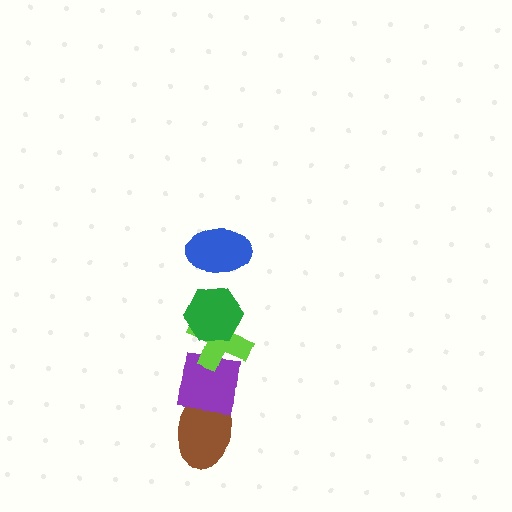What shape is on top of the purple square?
The lime cross is on top of the purple square.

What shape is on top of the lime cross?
The green hexagon is on top of the lime cross.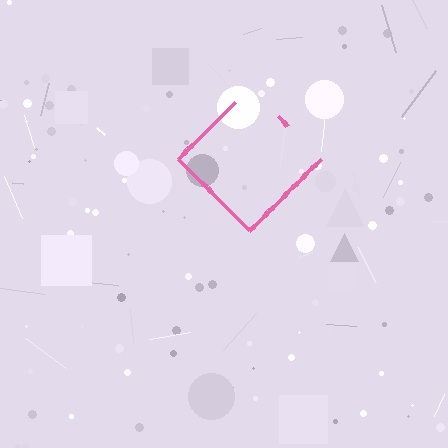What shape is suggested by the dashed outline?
The dashed outline suggests a diamond.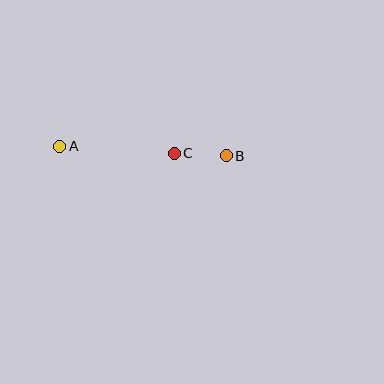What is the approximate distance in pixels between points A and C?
The distance between A and C is approximately 115 pixels.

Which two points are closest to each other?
Points B and C are closest to each other.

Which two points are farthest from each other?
Points A and B are farthest from each other.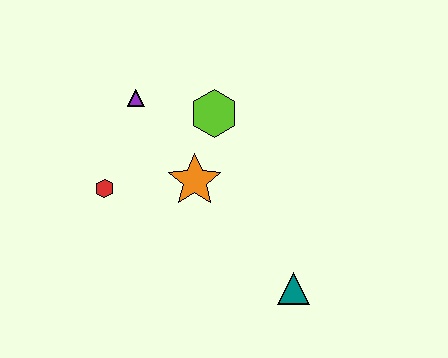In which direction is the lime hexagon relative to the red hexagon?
The lime hexagon is to the right of the red hexagon.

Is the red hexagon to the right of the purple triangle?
No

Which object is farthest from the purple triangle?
The teal triangle is farthest from the purple triangle.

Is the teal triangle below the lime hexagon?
Yes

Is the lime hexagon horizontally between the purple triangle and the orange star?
No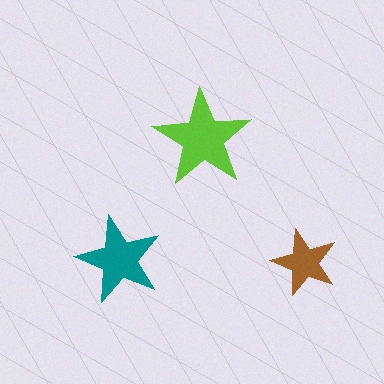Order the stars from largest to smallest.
the lime one, the teal one, the brown one.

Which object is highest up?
The lime star is topmost.